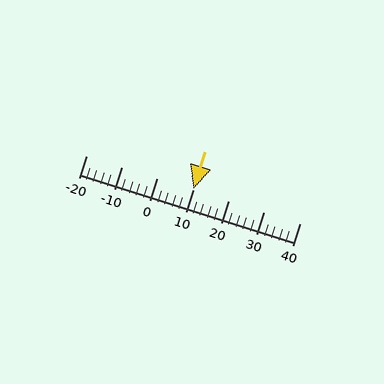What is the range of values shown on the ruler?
The ruler shows values from -20 to 40.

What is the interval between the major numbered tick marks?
The major tick marks are spaced 10 units apart.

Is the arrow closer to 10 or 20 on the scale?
The arrow is closer to 10.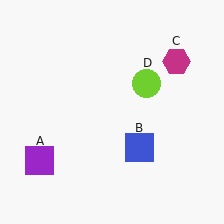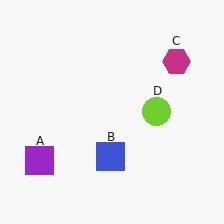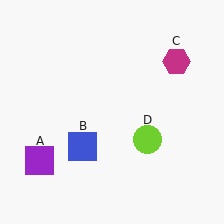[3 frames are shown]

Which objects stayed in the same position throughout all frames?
Purple square (object A) and magenta hexagon (object C) remained stationary.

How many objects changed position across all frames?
2 objects changed position: blue square (object B), lime circle (object D).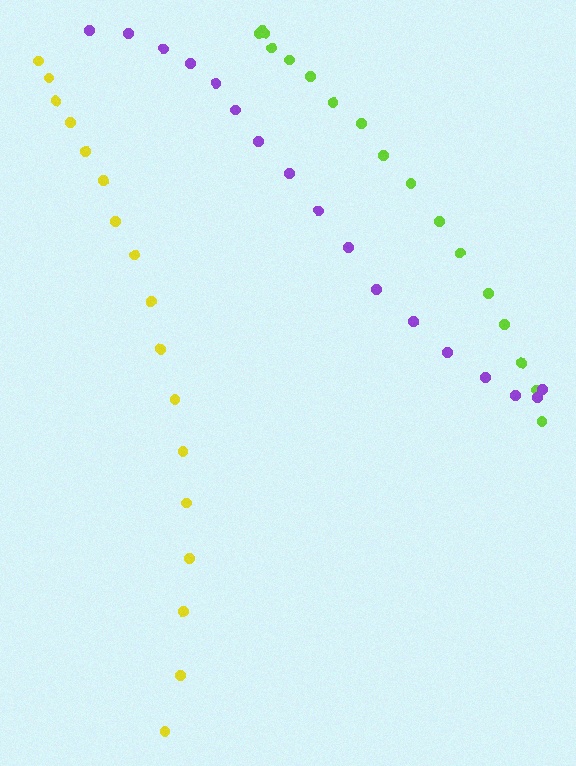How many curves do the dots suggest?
There are 3 distinct paths.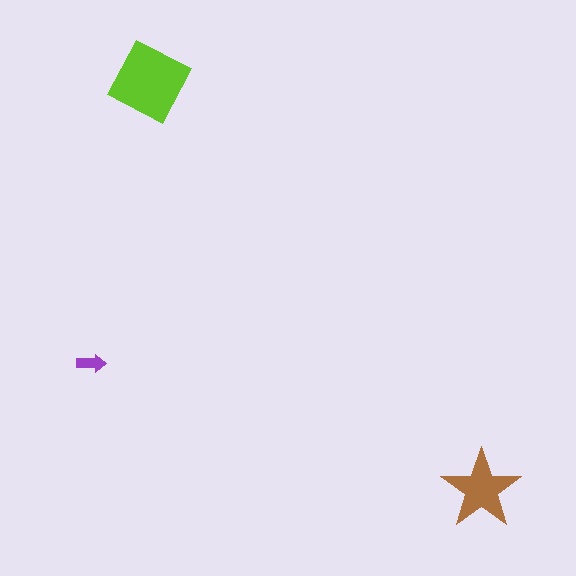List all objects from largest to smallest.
The lime square, the brown star, the purple arrow.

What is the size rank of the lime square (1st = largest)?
1st.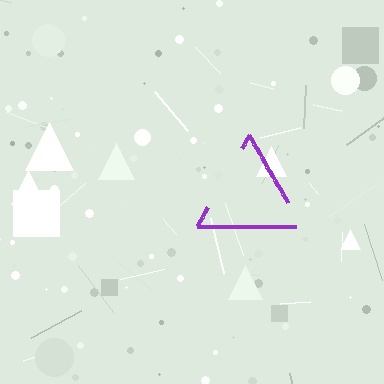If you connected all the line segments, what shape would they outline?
They would outline a triangle.